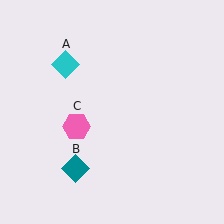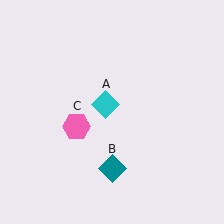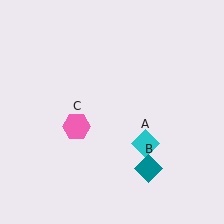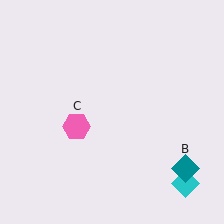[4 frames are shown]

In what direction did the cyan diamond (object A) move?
The cyan diamond (object A) moved down and to the right.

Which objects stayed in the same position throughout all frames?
Pink hexagon (object C) remained stationary.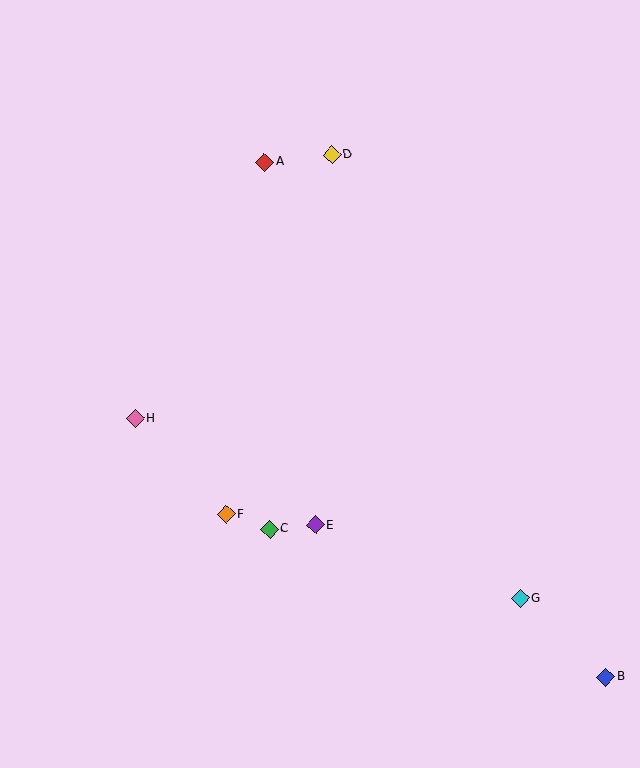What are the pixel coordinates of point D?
Point D is at (332, 155).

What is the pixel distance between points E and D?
The distance between E and D is 371 pixels.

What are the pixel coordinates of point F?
Point F is at (226, 514).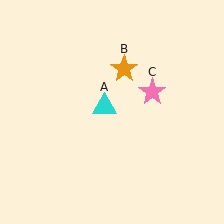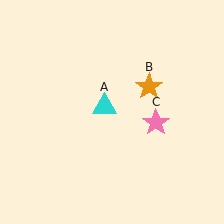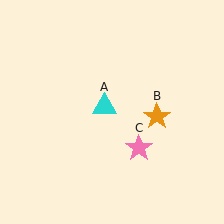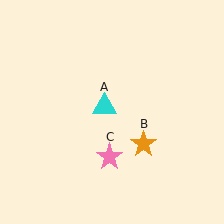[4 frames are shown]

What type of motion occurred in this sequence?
The orange star (object B), pink star (object C) rotated clockwise around the center of the scene.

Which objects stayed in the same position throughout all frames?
Cyan triangle (object A) remained stationary.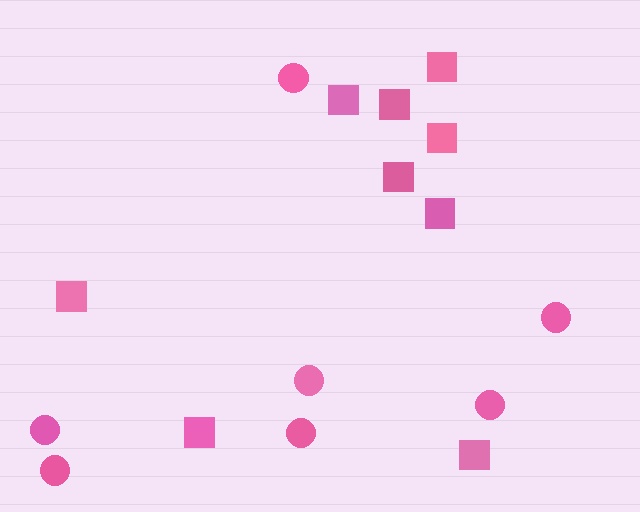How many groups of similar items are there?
There are 2 groups: one group of squares (9) and one group of circles (7).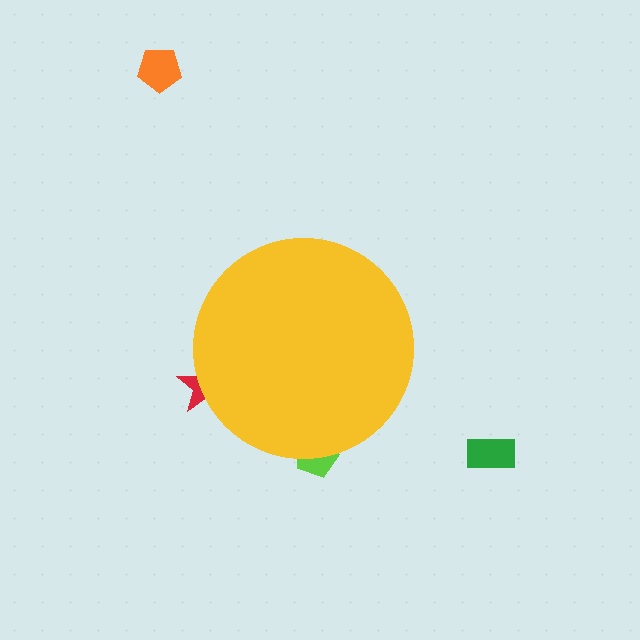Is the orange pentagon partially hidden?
No, the orange pentagon is fully visible.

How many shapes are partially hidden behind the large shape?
2 shapes are partially hidden.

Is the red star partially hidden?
Yes, the red star is partially hidden behind the yellow circle.